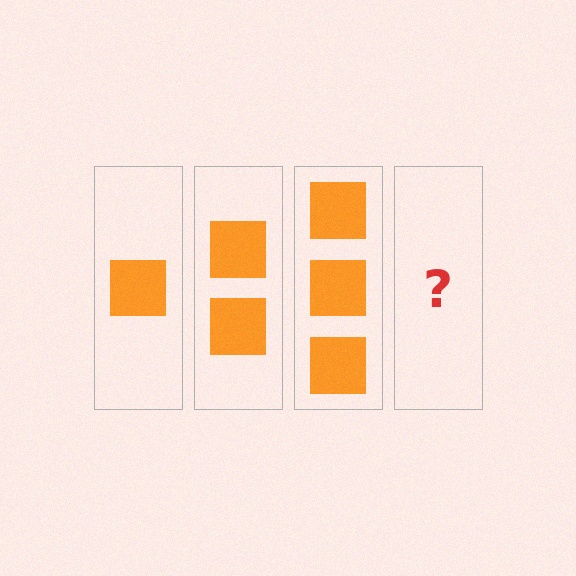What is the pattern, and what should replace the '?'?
The pattern is that each step adds one more square. The '?' should be 4 squares.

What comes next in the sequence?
The next element should be 4 squares.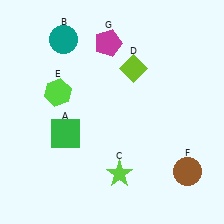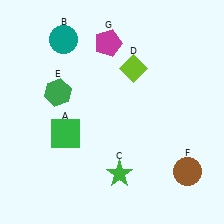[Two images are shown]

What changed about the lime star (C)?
In Image 1, C is lime. In Image 2, it changed to green.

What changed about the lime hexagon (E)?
In Image 1, E is lime. In Image 2, it changed to green.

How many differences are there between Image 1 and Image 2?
There are 2 differences between the two images.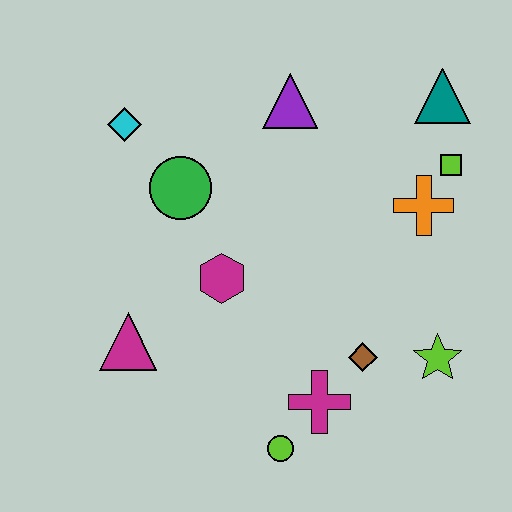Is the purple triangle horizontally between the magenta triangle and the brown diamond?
Yes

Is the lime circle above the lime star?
No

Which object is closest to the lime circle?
The magenta cross is closest to the lime circle.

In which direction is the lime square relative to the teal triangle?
The lime square is below the teal triangle.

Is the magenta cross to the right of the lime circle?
Yes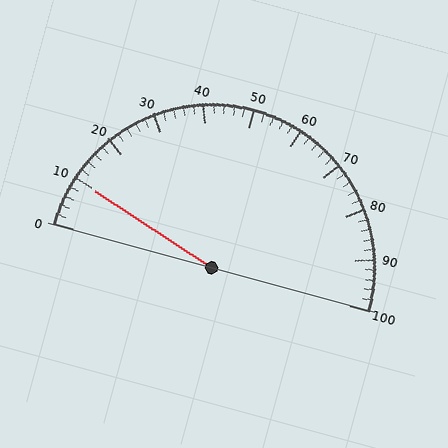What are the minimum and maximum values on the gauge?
The gauge ranges from 0 to 100.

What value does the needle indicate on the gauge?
The needle indicates approximately 10.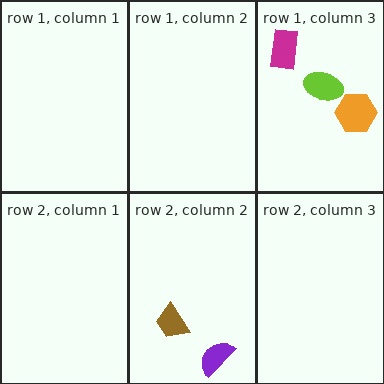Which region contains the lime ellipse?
The row 1, column 3 region.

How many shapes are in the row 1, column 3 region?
3.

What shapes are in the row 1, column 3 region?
The lime ellipse, the magenta rectangle, the orange hexagon.